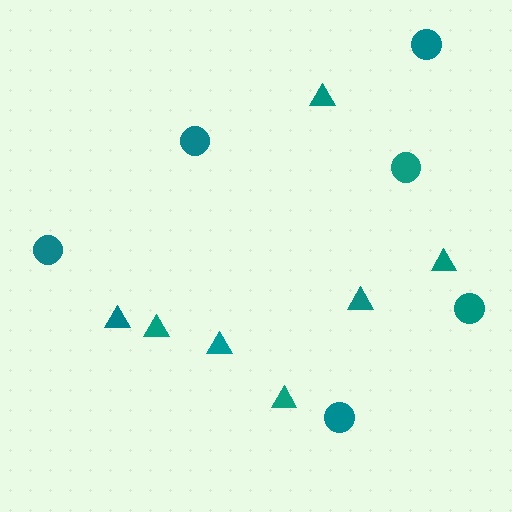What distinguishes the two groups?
There are 2 groups: one group of triangles (7) and one group of circles (6).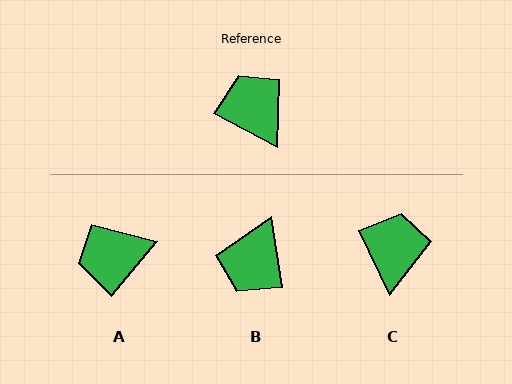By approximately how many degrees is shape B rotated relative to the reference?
Approximately 127 degrees counter-clockwise.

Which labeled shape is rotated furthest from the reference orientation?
B, about 127 degrees away.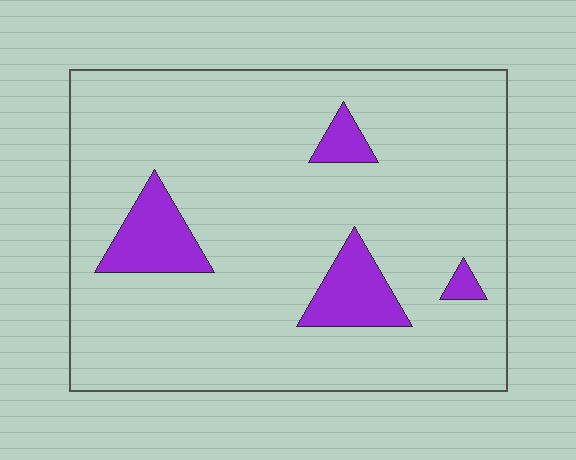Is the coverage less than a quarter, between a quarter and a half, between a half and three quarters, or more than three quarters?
Less than a quarter.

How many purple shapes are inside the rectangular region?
4.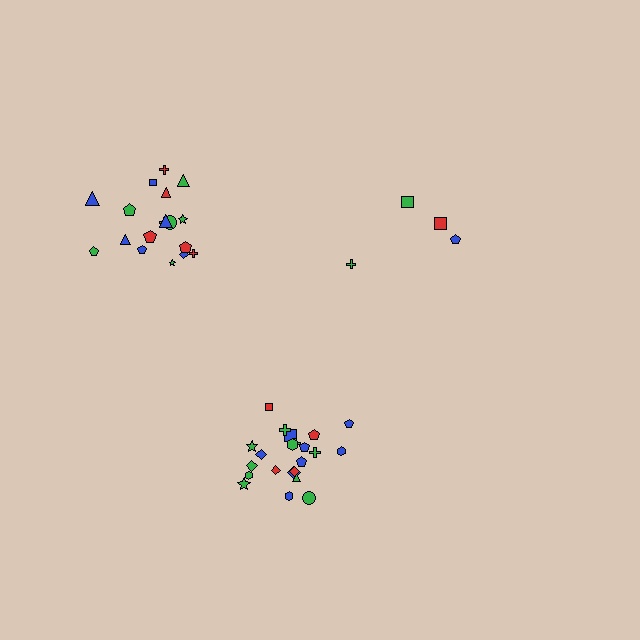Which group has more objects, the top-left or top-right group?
The top-left group.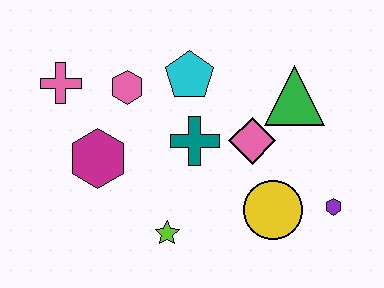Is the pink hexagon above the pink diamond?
Yes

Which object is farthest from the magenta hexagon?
The purple hexagon is farthest from the magenta hexagon.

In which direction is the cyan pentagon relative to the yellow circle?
The cyan pentagon is above the yellow circle.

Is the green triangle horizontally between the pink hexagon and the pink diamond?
No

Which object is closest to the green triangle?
The pink diamond is closest to the green triangle.